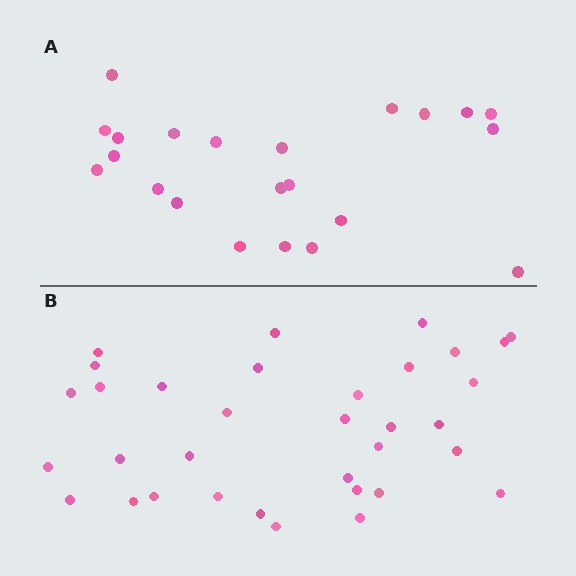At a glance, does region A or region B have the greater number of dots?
Region B (the bottom region) has more dots.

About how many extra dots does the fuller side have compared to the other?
Region B has roughly 12 or so more dots than region A.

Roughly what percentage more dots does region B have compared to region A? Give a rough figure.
About 55% more.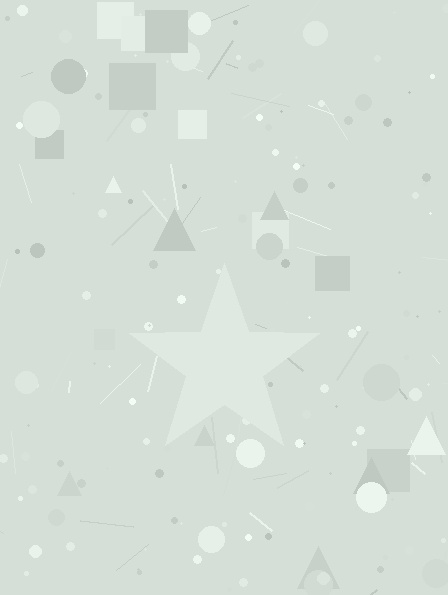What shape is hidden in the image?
A star is hidden in the image.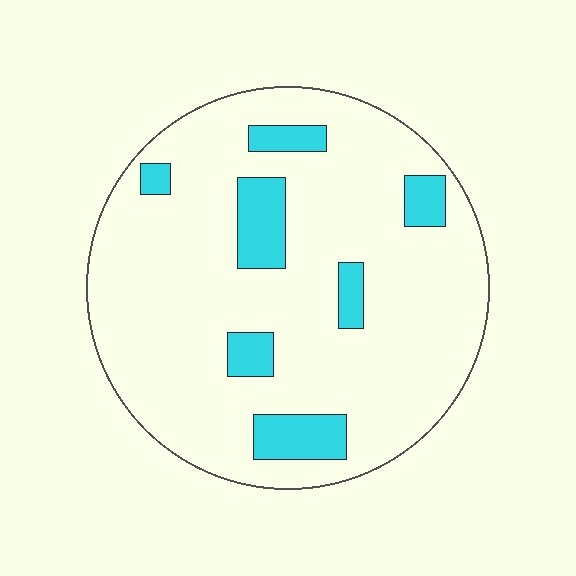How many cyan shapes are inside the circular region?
7.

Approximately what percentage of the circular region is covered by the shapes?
Approximately 15%.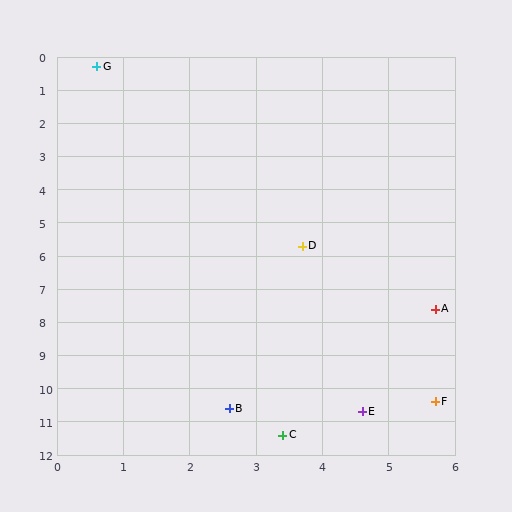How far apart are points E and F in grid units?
Points E and F are about 1.1 grid units apart.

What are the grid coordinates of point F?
Point F is at approximately (5.7, 10.4).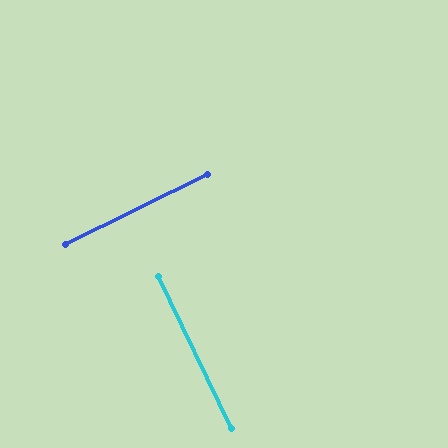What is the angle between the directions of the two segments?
Approximately 89 degrees.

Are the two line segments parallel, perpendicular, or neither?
Perpendicular — they meet at approximately 89°.